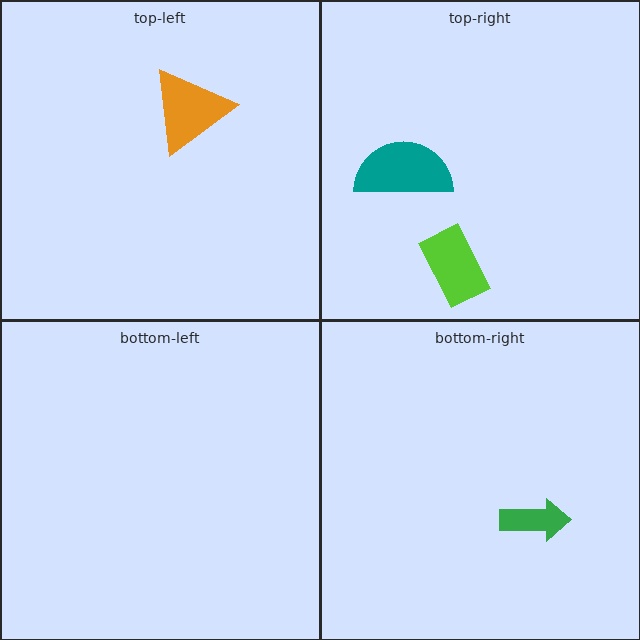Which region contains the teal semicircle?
The top-right region.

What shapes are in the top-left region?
The orange triangle.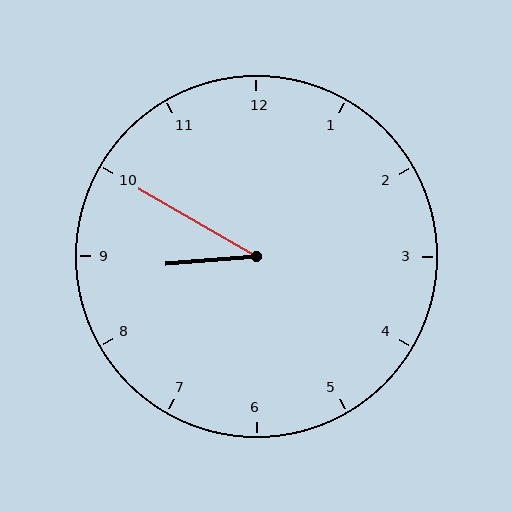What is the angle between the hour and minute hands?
Approximately 35 degrees.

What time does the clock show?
8:50.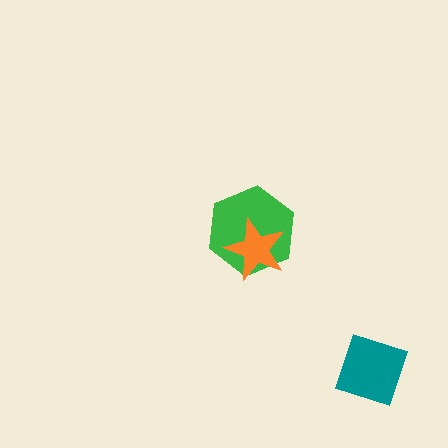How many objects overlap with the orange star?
1 object overlaps with the orange star.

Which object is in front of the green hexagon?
The orange star is in front of the green hexagon.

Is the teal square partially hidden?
No, no other shape covers it.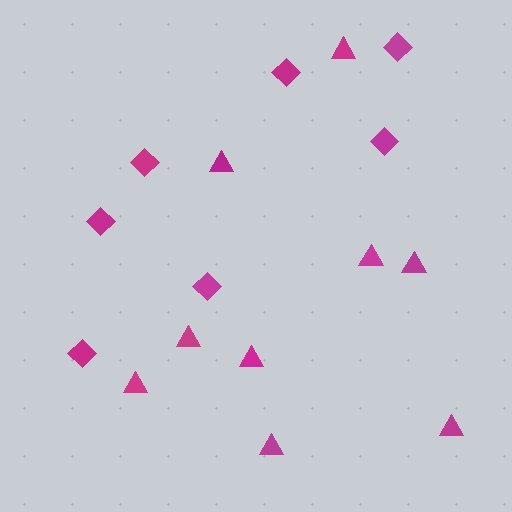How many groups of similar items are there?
There are 2 groups: one group of triangles (9) and one group of diamonds (7).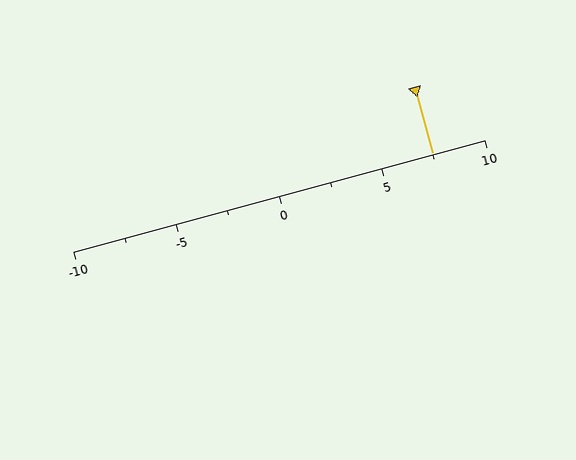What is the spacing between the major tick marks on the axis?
The major ticks are spaced 5 apart.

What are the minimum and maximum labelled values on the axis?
The axis runs from -10 to 10.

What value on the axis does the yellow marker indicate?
The marker indicates approximately 7.5.